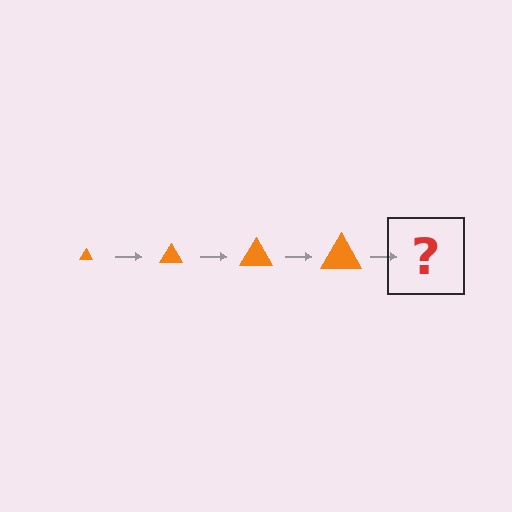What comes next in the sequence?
The next element should be an orange triangle, larger than the previous one.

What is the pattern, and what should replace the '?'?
The pattern is that the triangle gets progressively larger each step. The '?' should be an orange triangle, larger than the previous one.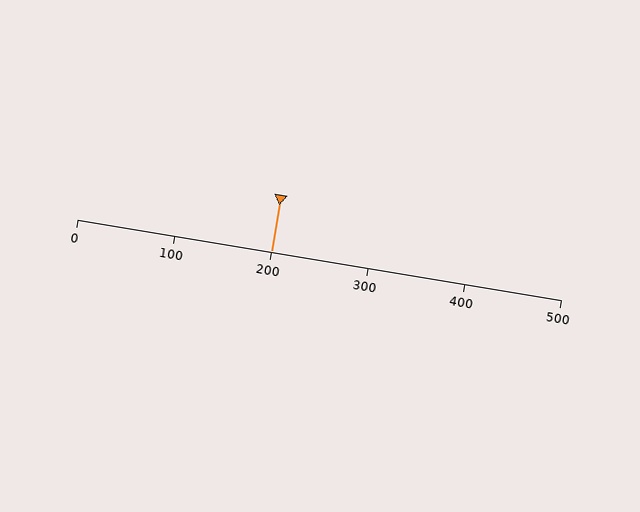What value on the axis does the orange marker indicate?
The marker indicates approximately 200.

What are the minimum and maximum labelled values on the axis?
The axis runs from 0 to 500.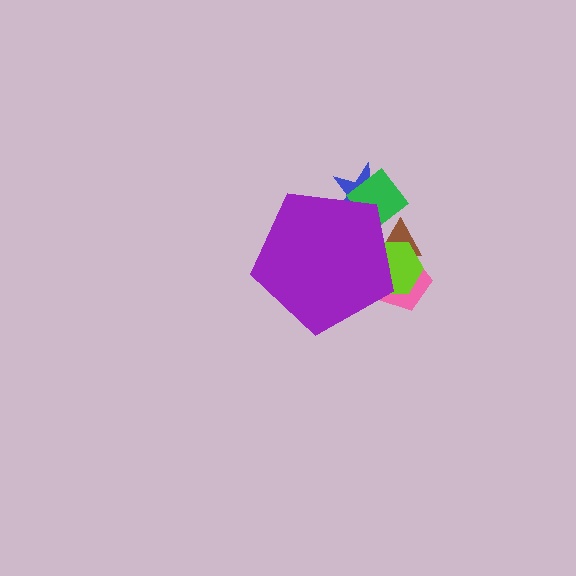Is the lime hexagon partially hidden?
Yes, the lime hexagon is partially hidden behind the purple pentagon.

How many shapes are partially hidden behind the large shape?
5 shapes are partially hidden.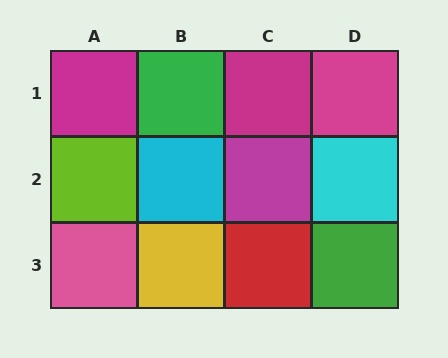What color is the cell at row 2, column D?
Cyan.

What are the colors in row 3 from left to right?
Pink, yellow, red, green.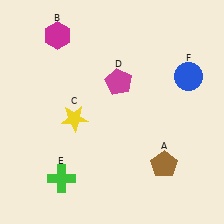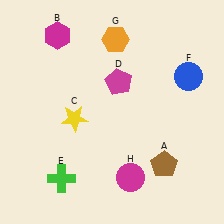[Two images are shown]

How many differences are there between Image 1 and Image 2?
There are 2 differences between the two images.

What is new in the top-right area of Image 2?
An orange hexagon (G) was added in the top-right area of Image 2.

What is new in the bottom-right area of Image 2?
A magenta circle (H) was added in the bottom-right area of Image 2.